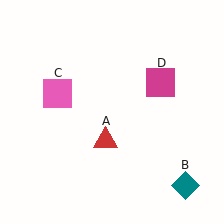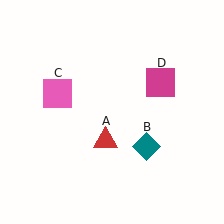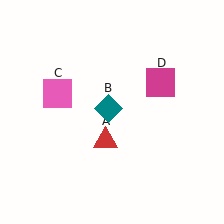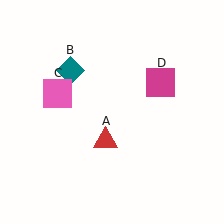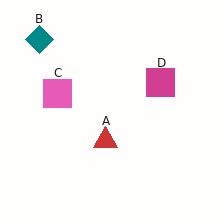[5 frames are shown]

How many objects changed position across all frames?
1 object changed position: teal diamond (object B).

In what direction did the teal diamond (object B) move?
The teal diamond (object B) moved up and to the left.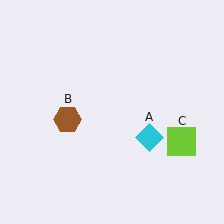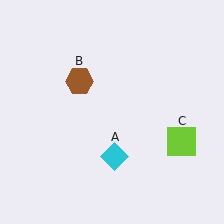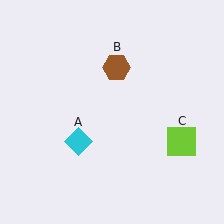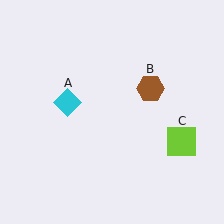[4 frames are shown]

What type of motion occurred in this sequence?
The cyan diamond (object A), brown hexagon (object B) rotated clockwise around the center of the scene.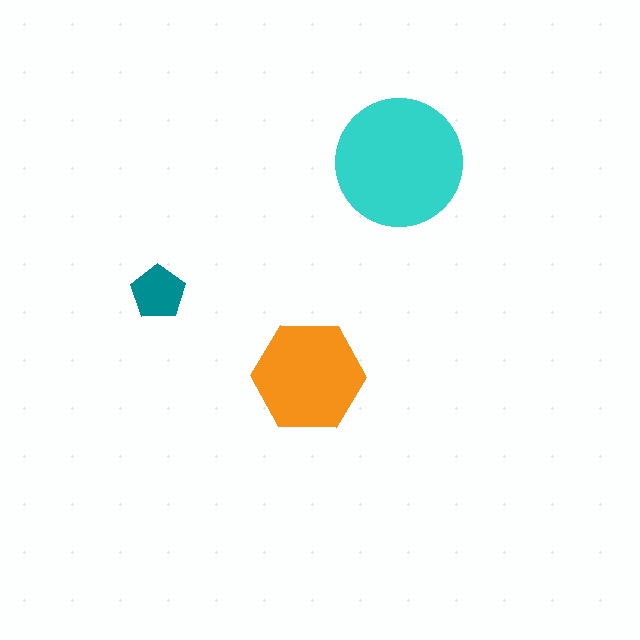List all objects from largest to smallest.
The cyan circle, the orange hexagon, the teal pentagon.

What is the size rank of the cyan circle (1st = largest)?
1st.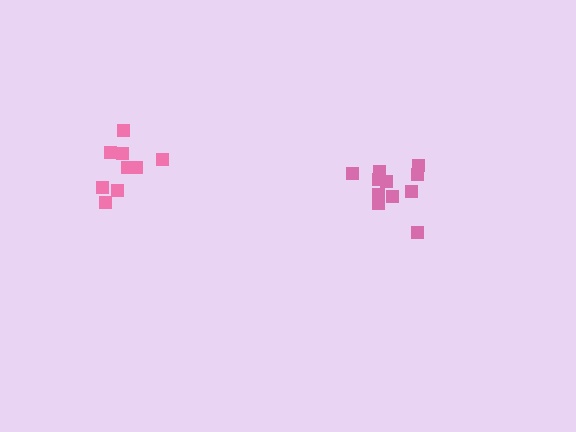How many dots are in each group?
Group 1: 11 dots, Group 2: 9 dots (20 total).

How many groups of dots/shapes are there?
There are 2 groups.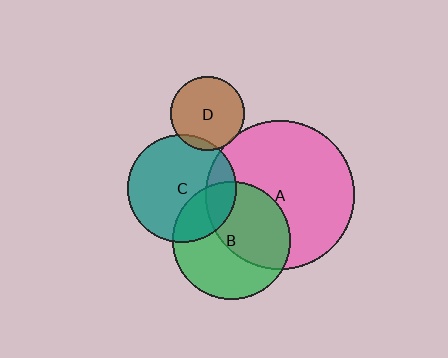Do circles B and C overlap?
Yes.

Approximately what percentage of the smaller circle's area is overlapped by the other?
Approximately 25%.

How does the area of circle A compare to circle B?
Approximately 1.6 times.